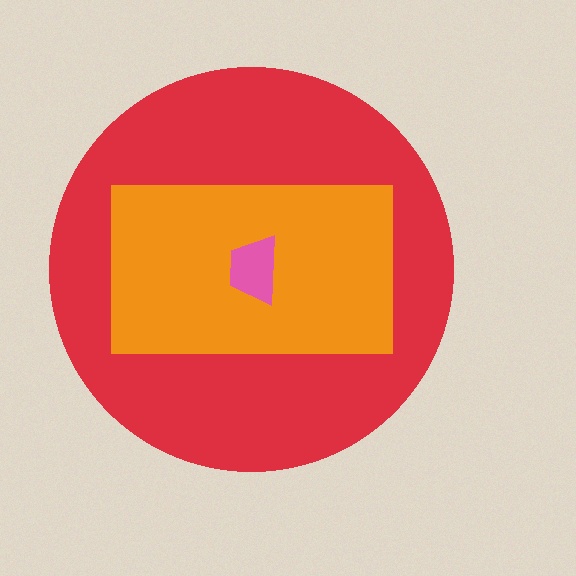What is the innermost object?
The pink trapezoid.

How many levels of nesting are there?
3.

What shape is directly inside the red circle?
The orange rectangle.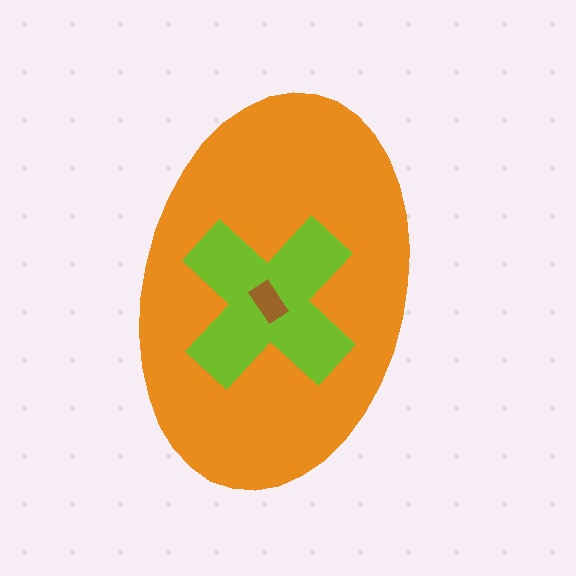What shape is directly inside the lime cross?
The brown rectangle.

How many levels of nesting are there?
3.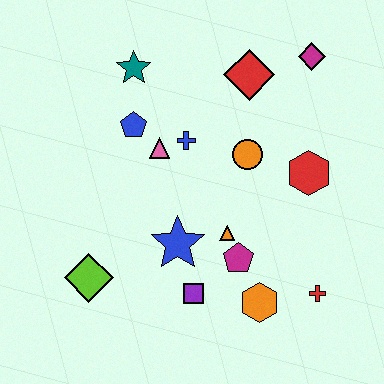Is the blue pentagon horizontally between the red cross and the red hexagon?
No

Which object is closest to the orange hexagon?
The magenta pentagon is closest to the orange hexagon.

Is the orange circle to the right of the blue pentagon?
Yes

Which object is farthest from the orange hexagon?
The teal star is farthest from the orange hexagon.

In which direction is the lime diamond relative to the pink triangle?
The lime diamond is below the pink triangle.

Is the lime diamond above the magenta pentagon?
No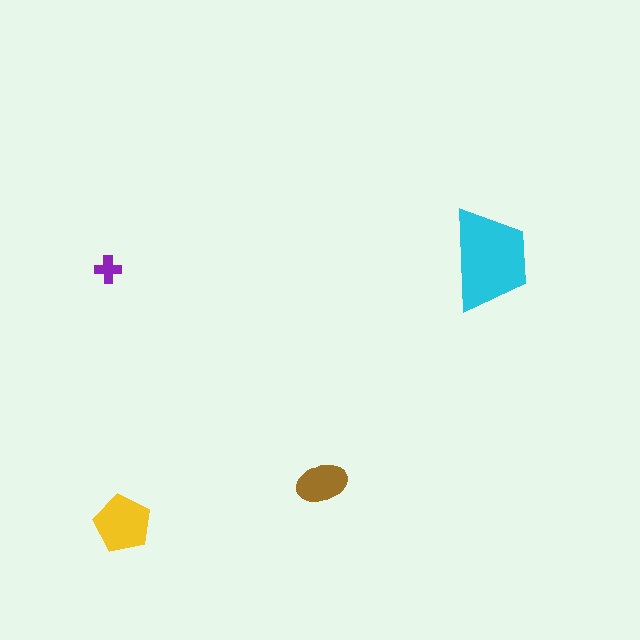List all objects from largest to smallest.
The cyan trapezoid, the yellow pentagon, the brown ellipse, the purple cross.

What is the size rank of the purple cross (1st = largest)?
4th.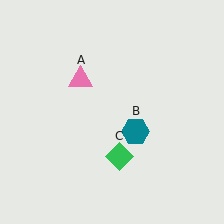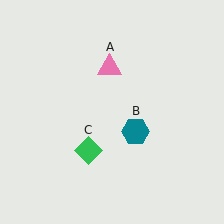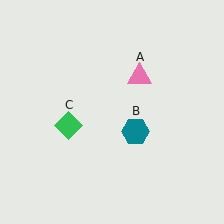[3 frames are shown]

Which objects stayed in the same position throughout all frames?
Teal hexagon (object B) remained stationary.